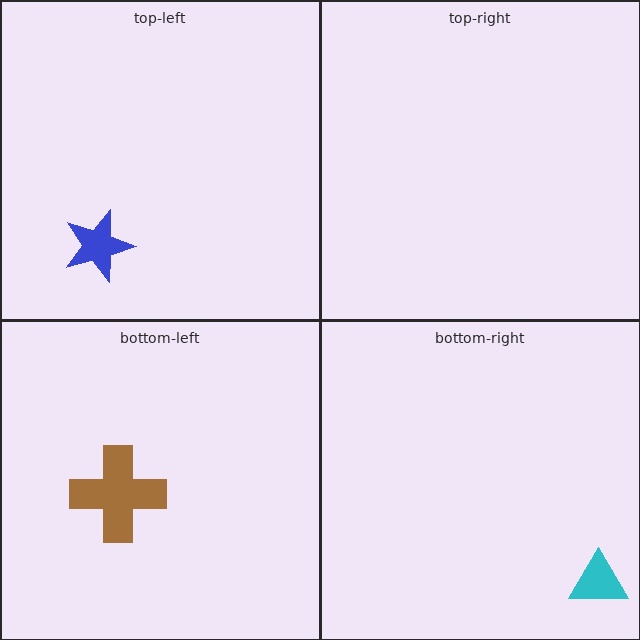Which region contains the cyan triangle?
The bottom-right region.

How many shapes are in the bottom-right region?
1.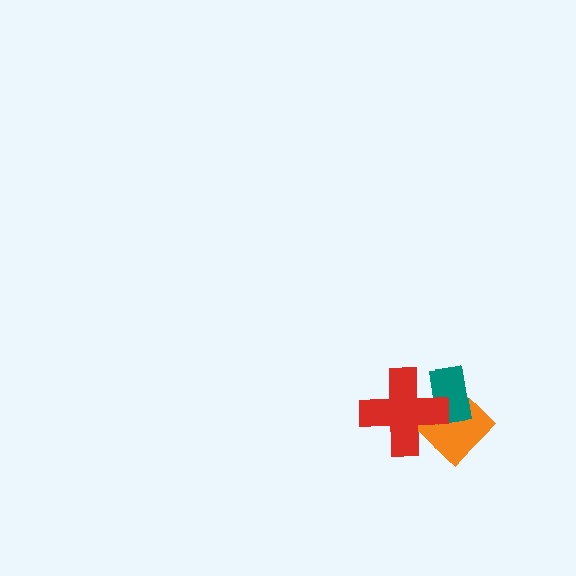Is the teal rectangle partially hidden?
Yes, it is partially covered by another shape.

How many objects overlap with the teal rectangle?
2 objects overlap with the teal rectangle.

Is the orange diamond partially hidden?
Yes, it is partially covered by another shape.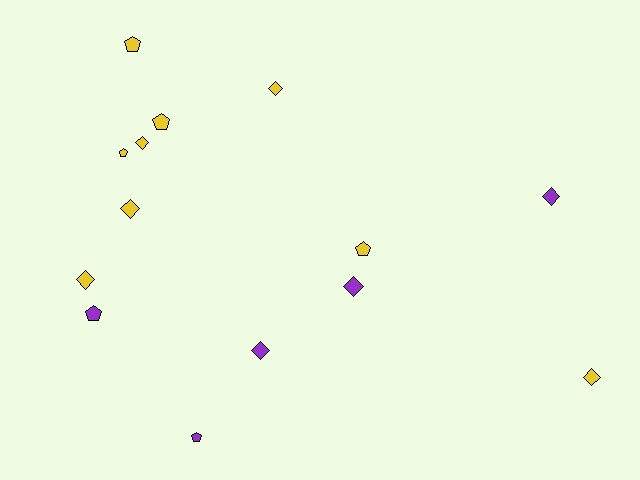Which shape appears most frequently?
Diamond, with 8 objects.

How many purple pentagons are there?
There are 2 purple pentagons.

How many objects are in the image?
There are 14 objects.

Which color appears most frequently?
Yellow, with 9 objects.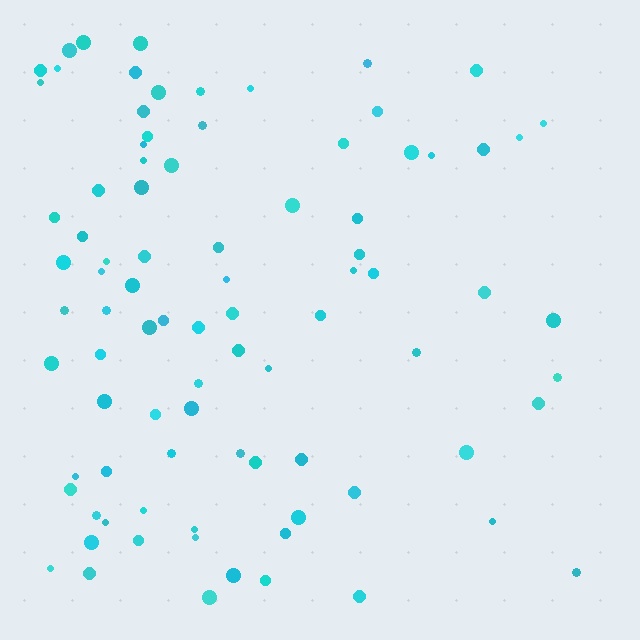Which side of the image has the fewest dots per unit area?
The right.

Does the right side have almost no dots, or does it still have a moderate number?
Still a moderate number, just noticeably fewer than the left.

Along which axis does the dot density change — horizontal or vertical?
Horizontal.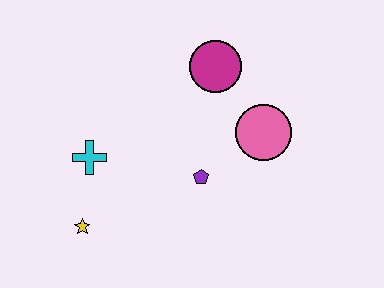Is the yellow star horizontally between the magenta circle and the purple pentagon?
No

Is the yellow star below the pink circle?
Yes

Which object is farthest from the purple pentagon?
The yellow star is farthest from the purple pentagon.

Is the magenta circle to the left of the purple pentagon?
No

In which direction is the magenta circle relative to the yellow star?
The magenta circle is above the yellow star.